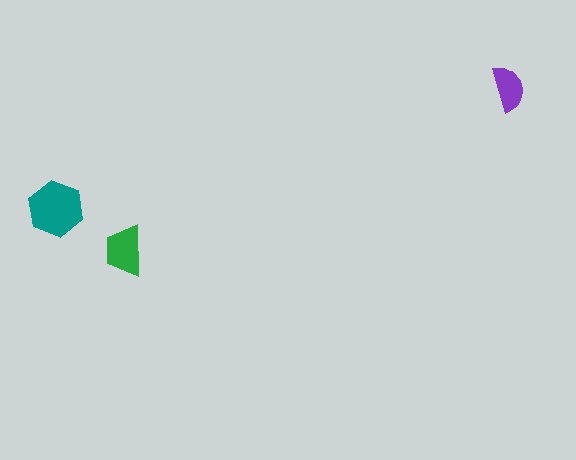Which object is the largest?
The teal hexagon.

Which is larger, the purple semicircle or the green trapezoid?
The green trapezoid.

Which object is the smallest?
The purple semicircle.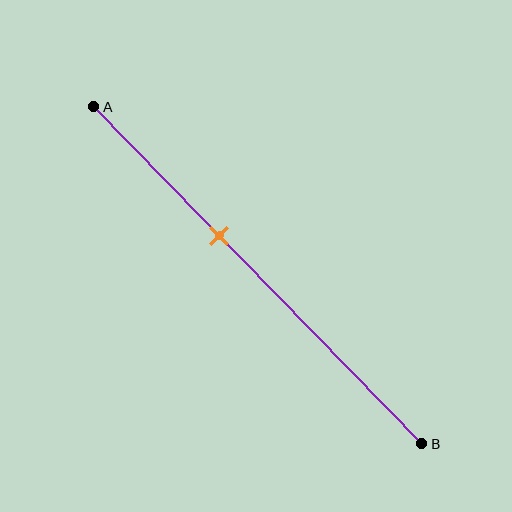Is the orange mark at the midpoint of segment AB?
No, the mark is at about 40% from A, not at the 50% midpoint.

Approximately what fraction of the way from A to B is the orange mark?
The orange mark is approximately 40% of the way from A to B.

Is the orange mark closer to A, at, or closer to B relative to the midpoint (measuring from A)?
The orange mark is closer to point A than the midpoint of segment AB.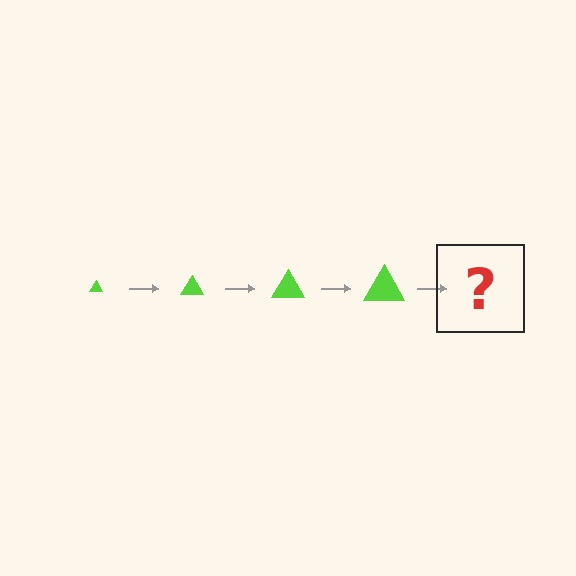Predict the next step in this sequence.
The next step is a lime triangle, larger than the previous one.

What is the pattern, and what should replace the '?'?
The pattern is that the triangle gets progressively larger each step. The '?' should be a lime triangle, larger than the previous one.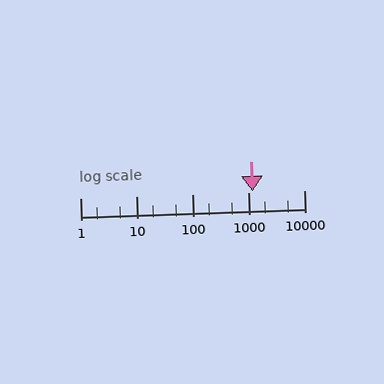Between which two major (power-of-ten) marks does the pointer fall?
The pointer is between 1000 and 10000.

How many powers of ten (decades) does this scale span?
The scale spans 4 decades, from 1 to 10000.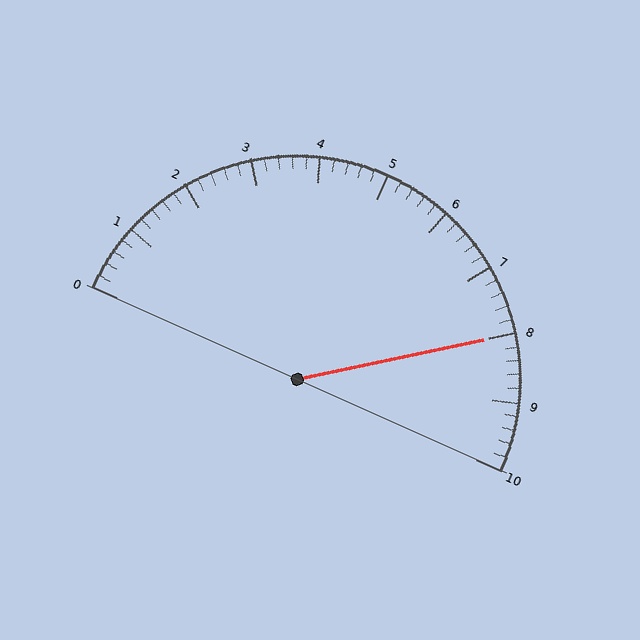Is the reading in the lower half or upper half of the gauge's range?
The reading is in the upper half of the range (0 to 10).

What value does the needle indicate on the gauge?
The needle indicates approximately 8.0.